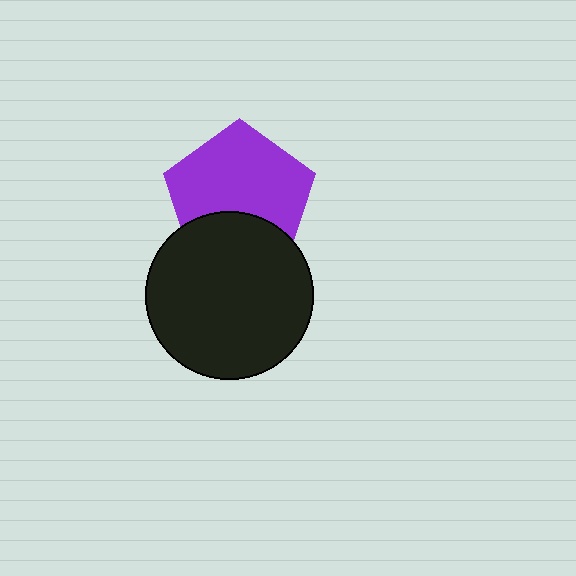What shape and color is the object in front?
The object in front is a black circle.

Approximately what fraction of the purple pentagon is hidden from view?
Roughly 31% of the purple pentagon is hidden behind the black circle.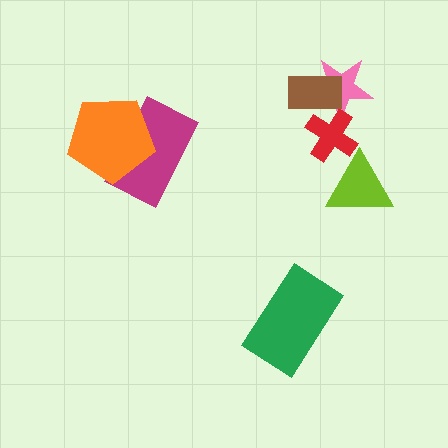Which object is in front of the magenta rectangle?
The orange pentagon is in front of the magenta rectangle.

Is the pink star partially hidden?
Yes, it is partially covered by another shape.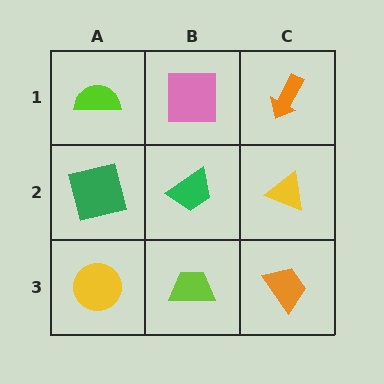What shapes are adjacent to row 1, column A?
A green square (row 2, column A), a pink square (row 1, column B).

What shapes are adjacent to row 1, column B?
A green trapezoid (row 2, column B), a lime semicircle (row 1, column A), an orange arrow (row 1, column C).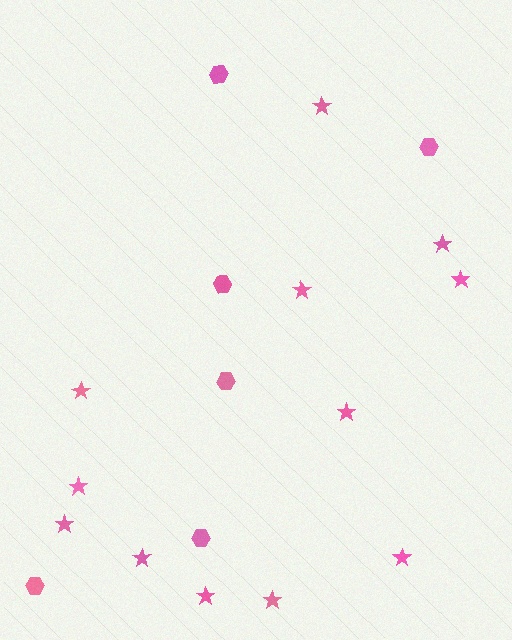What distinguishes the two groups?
There are 2 groups: one group of hexagons (6) and one group of stars (12).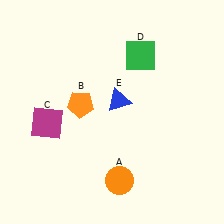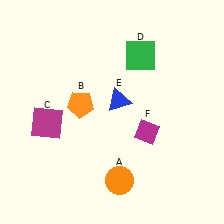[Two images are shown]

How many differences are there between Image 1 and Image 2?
There is 1 difference between the two images.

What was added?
A magenta diamond (F) was added in Image 2.